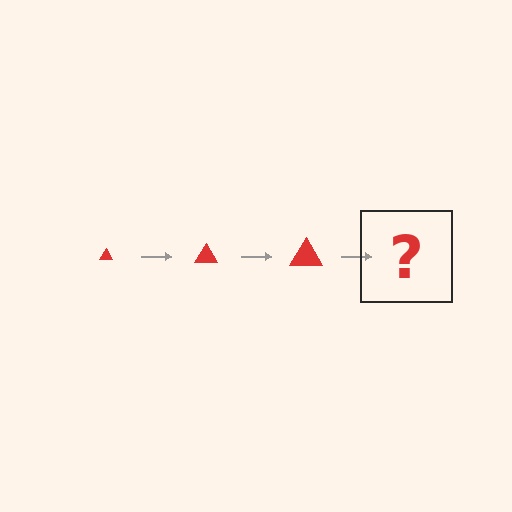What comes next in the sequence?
The next element should be a red triangle, larger than the previous one.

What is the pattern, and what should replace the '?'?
The pattern is that the triangle gets progressively larger each step. The '?' should be a red triangle, larger than the previous one.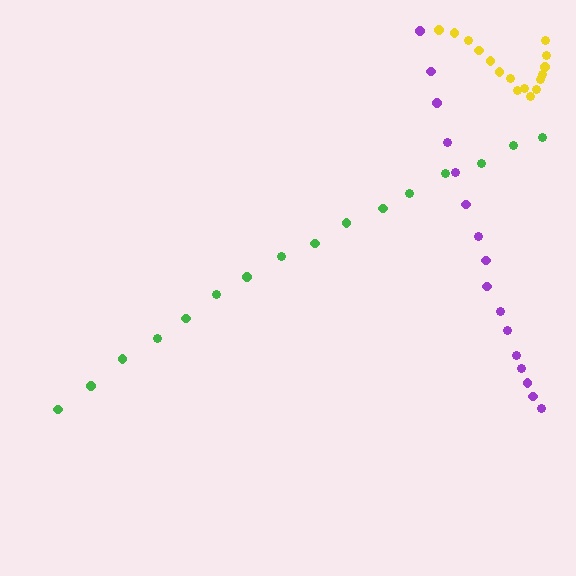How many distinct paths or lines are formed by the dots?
There are 3 distinct paths.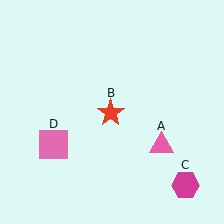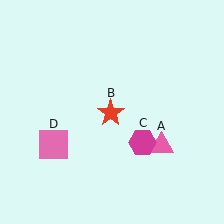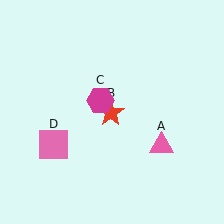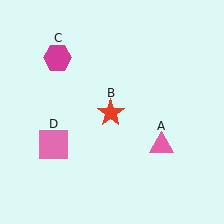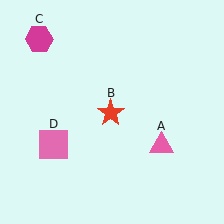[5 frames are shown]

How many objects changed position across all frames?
1 object changed position: magenta hexagon (object C).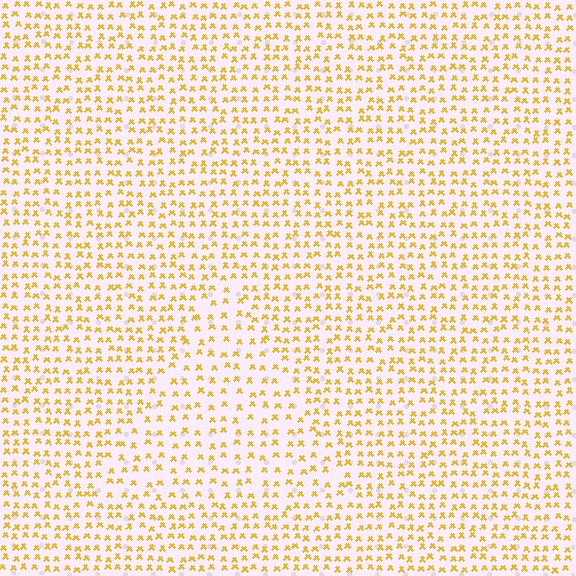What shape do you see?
I see a triangle.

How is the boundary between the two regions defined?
The boundary is defined by a change in element density (approximately 1.5x ratio). All elements are the same color, size, and shape.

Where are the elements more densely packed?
The elements are more densely packed outside the triangle boundary.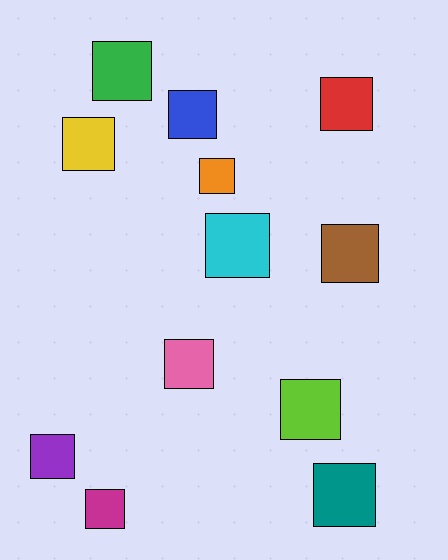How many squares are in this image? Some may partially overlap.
There are 12 squares.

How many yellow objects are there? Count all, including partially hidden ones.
There is 1 yellow object.